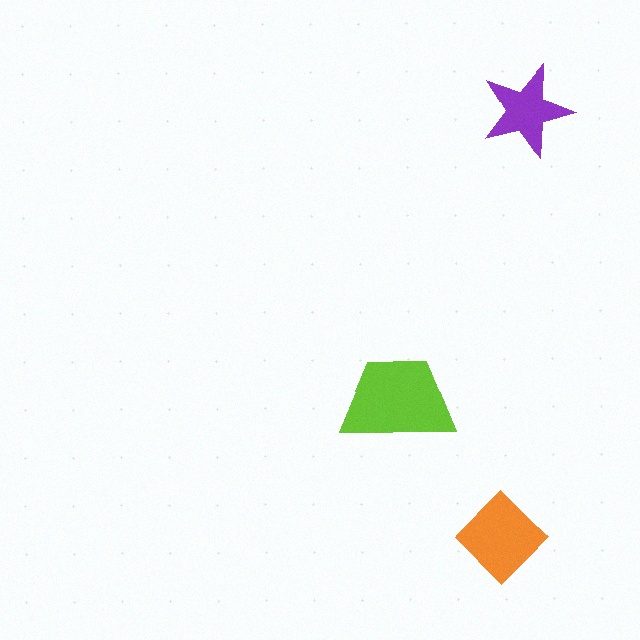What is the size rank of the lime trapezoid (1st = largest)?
1st.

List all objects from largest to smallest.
The lime trapezoid, the orange diamond, the purple star.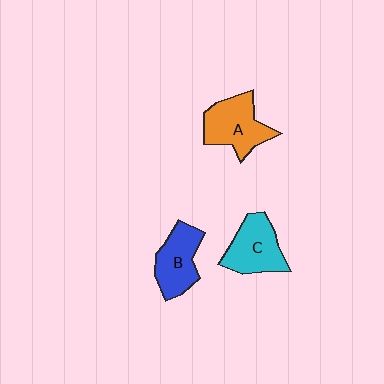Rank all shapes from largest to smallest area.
From largest to smallest: A (orange), C (cyan), B (blue).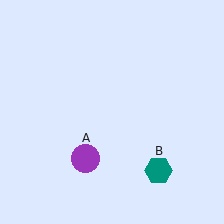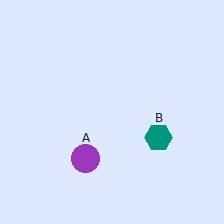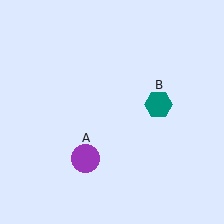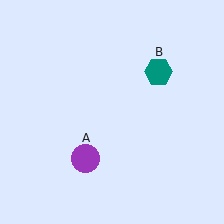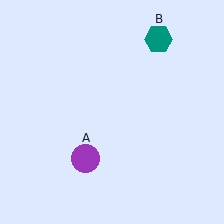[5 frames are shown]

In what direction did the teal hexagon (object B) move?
The teal hexagon (object B) moved up.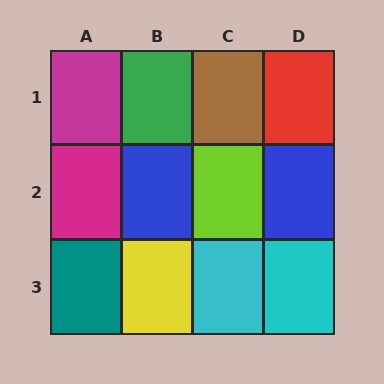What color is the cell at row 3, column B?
Yellow.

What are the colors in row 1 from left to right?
Magenta, green, brown, red.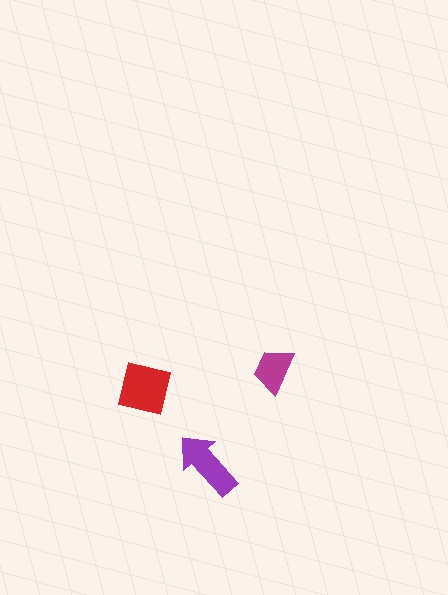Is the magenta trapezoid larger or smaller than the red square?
Smaller.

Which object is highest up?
The magenta trapezoid is topmost.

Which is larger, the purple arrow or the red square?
The red square.